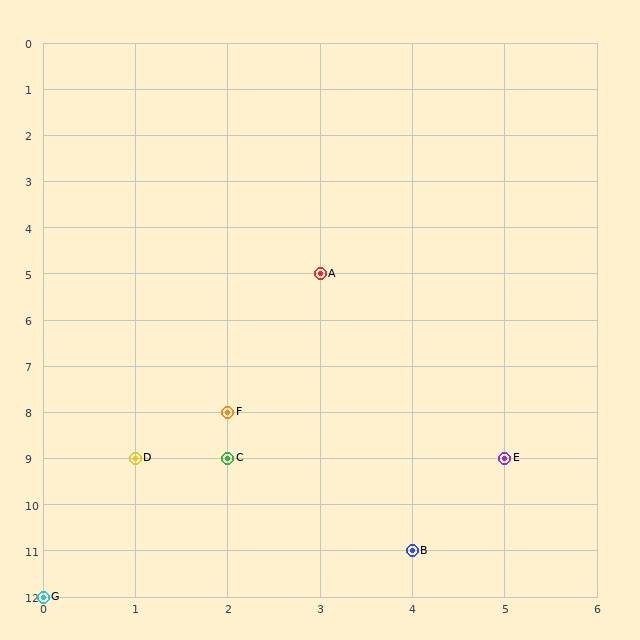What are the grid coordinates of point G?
Point G is at grid coordinates (0, 12).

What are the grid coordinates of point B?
Point B is at grid coordinates (4, 11).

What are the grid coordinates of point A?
Point A is at grid coordinates (3, 5).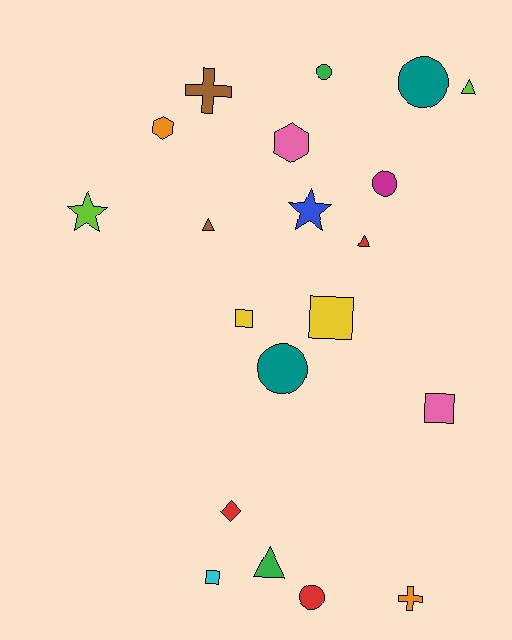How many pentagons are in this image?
There are no pentagons.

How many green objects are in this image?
There are 2 green objects.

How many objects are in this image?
There are 20 objects.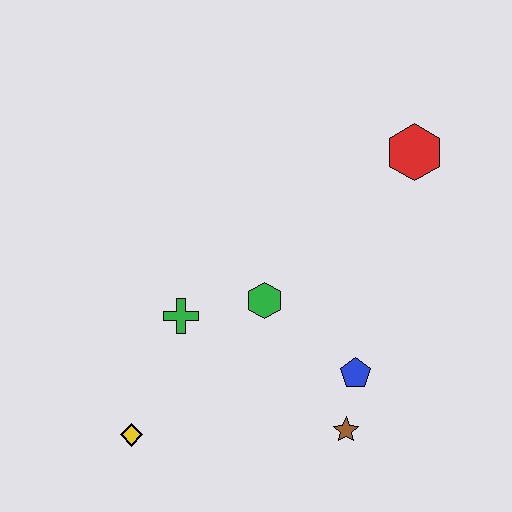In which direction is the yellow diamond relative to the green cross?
The yellow diamond is below the green cross.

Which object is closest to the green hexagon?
The green cross is closest to the green hexagon.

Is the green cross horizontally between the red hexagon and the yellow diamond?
Yes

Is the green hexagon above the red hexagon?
No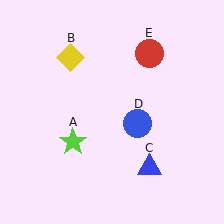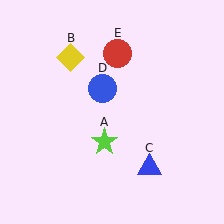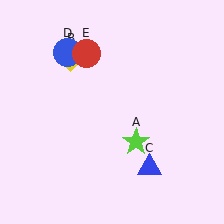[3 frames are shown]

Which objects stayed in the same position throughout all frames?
Yellow diamond (object B) and blue triangle (object C) remained stationary.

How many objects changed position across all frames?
3 objects changed position: lime star (object A), blue circle (object D), red circle (object E).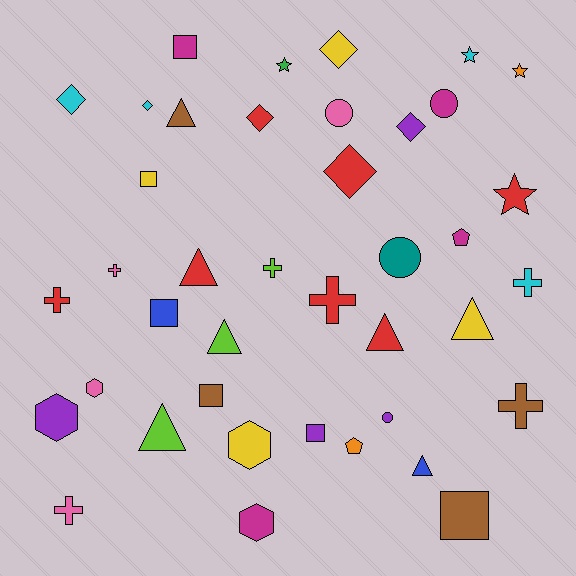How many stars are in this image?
There are 4 stars.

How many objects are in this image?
There are 40 objects.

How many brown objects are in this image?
There are 4 brown objects.